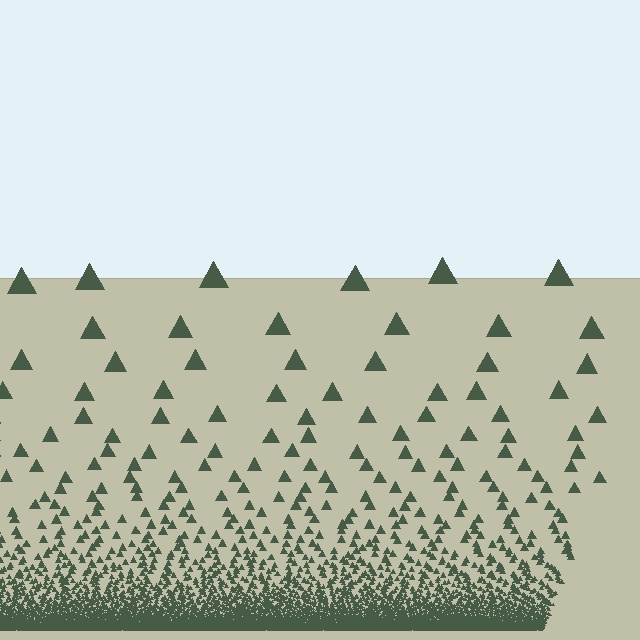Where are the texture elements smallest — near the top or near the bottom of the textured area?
Near the bottom.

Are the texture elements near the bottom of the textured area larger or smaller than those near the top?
Smaller. The gradient is inverted — elements near the bottom are smaller and denser.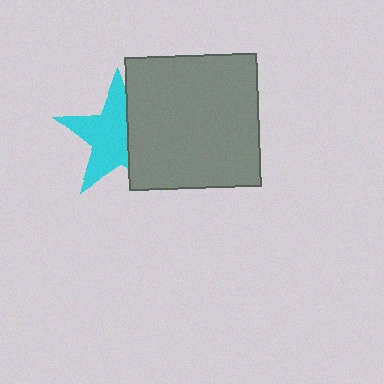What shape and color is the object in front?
The object in front is a gray square.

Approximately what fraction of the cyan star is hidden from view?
Roughly 37% of the cyan star is hidden behind the gray square.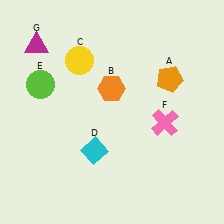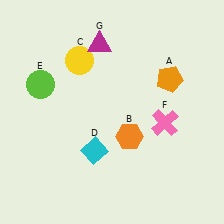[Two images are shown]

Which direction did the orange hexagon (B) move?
The orange hexagon (B) moved down.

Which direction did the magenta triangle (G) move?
The magenta triangle (G) moved right.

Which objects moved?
The objects that moved are: the orange hexagon (B), the magenta triangle (G).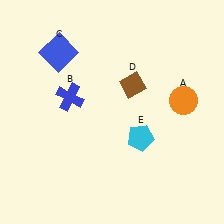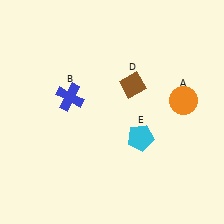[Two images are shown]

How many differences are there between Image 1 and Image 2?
There is 1 difference between the two images.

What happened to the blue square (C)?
The blue square (C) was removed in Image 2. It was in the top-left area of Image 1.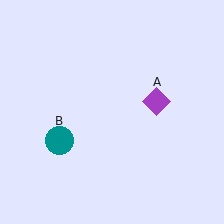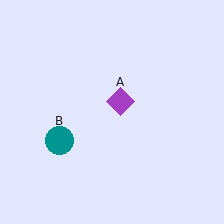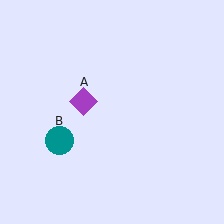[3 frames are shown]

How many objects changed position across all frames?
1 object changed position: purple diamond (object A).